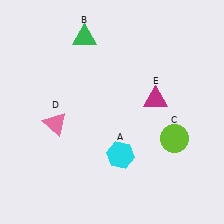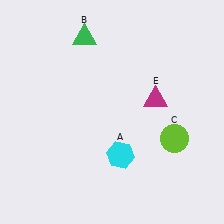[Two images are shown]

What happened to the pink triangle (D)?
The pink triangle (D) was removed in Image 2. It was in the bottom-left area of Image 1.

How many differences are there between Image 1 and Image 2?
There is 1 difference between the two images.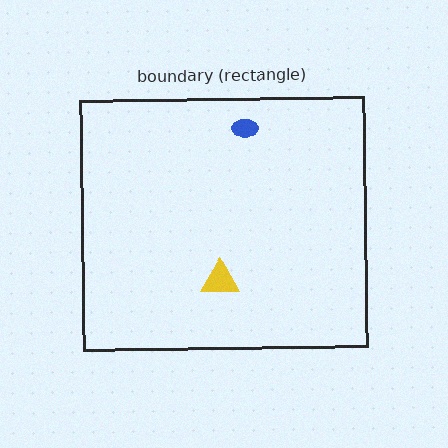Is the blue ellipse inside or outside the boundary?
Inside.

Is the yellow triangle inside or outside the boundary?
Inside.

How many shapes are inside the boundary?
2 inside, 0 outside.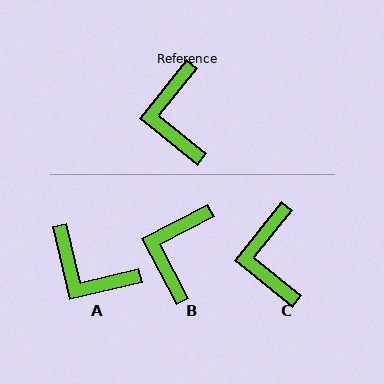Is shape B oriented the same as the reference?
No, it is off by about 23 degrees.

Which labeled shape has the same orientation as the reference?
C.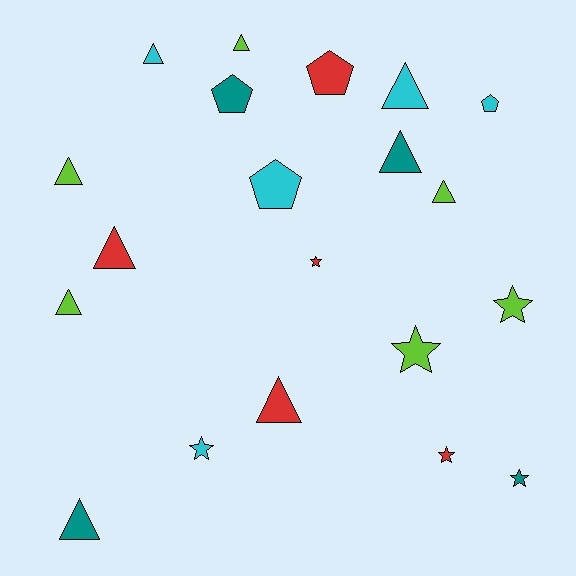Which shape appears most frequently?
Triangle, with 10 objects.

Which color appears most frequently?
Lime, with 6 objects.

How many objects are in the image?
There are 20 objects.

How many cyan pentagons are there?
There are 2 cyan pentagons.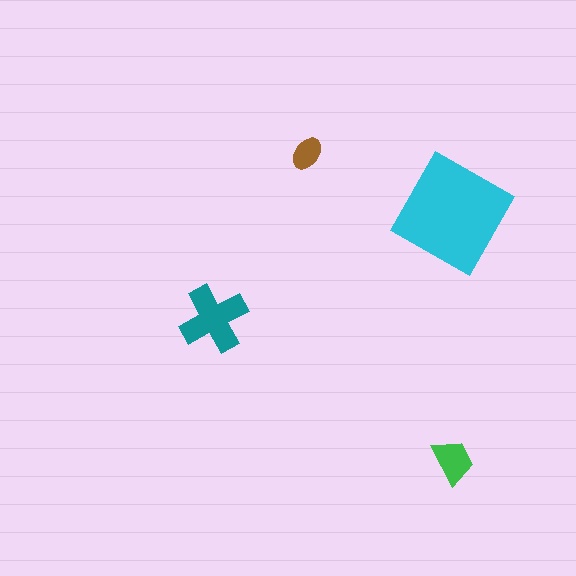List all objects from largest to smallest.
The cyan square, the teal cross, the green trapezoid, the brown ellipse.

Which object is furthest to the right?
The green trapezoid is rightmost.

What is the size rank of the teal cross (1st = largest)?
2nd.